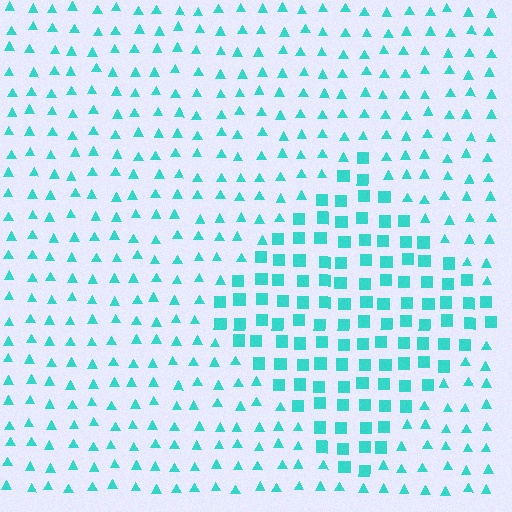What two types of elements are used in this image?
The image uses squares inside the diamond region and triangles outside it.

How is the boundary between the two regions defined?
The boundary is defined by a change in element shape: squares inside vs. triangles outside. All elements share the same color and spacing.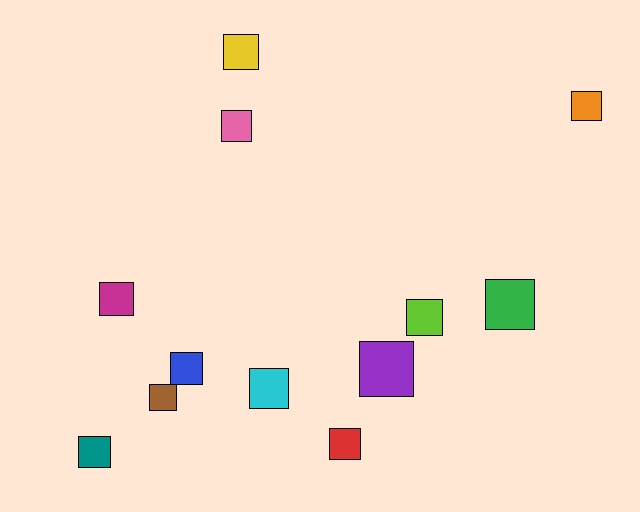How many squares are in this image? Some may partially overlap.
There are 12 squares.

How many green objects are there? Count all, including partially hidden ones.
There is 1 green object.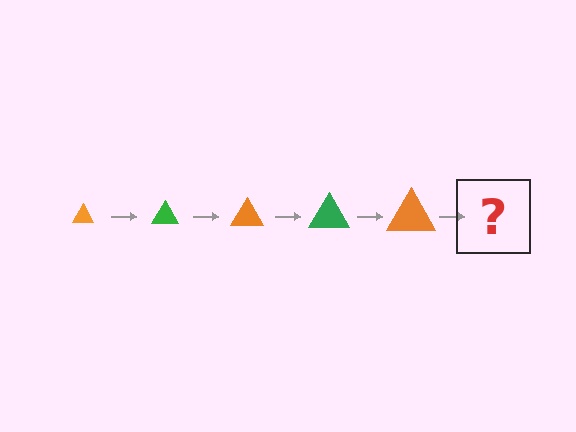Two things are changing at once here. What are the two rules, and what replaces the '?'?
The two rules are that the triangle grows larger each step and the color cycles through orange and green. The '?' should be a green triangle, larger than the previous one.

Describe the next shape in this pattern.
It should be a green triangle, larger than the previous one.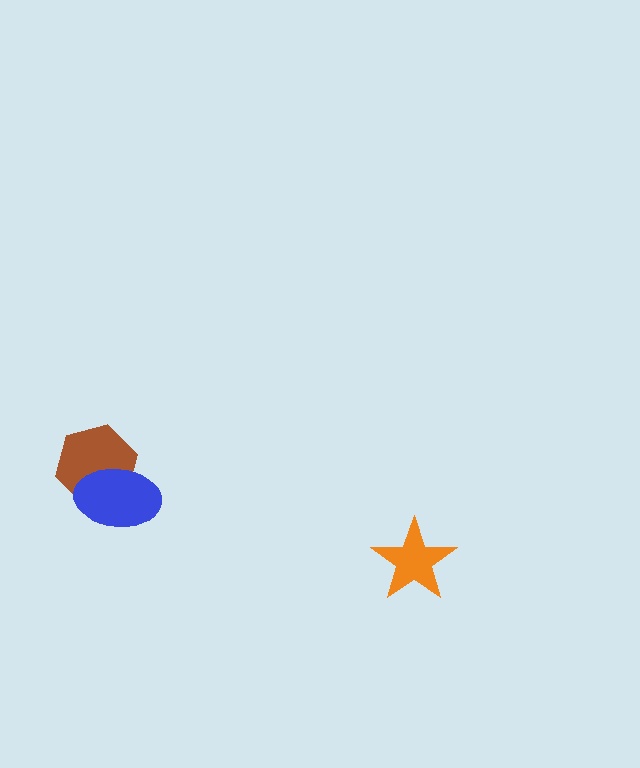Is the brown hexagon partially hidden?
Yes, it is partially covered by another shape.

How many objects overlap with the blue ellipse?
1 object overlaps with the blue ellipse.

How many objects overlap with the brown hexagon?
1 object overlaps with the brown hexagon.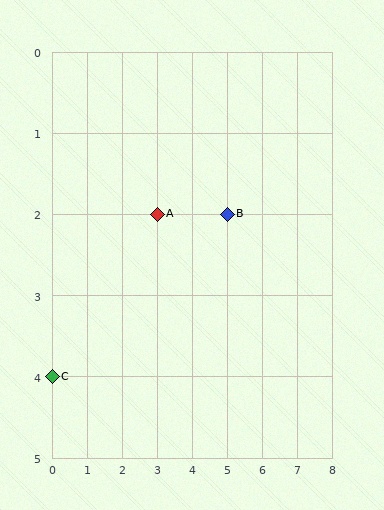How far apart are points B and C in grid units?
Points B and C are 5 columns and 2 rows apart (about 5.4 grid units diagonally).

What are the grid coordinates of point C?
Point C is at grid coordinates (0, 4).